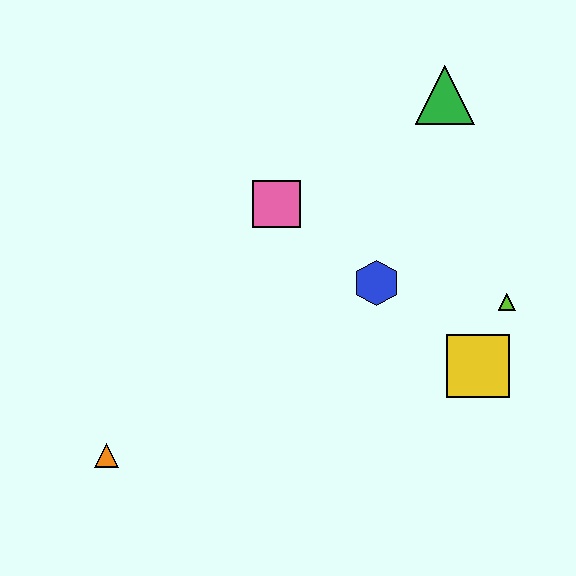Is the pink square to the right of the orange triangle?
Yes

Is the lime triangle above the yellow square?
Yes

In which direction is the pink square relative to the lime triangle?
The pink square is to the left of the lime triangle.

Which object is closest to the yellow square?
The lime triangle is closest to the yellow square.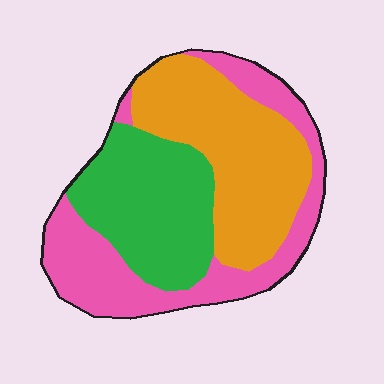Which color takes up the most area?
Orange, at roughly 35%.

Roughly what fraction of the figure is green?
Green covers about 30% of the figure.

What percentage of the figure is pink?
Pink covers about 35% of the figure.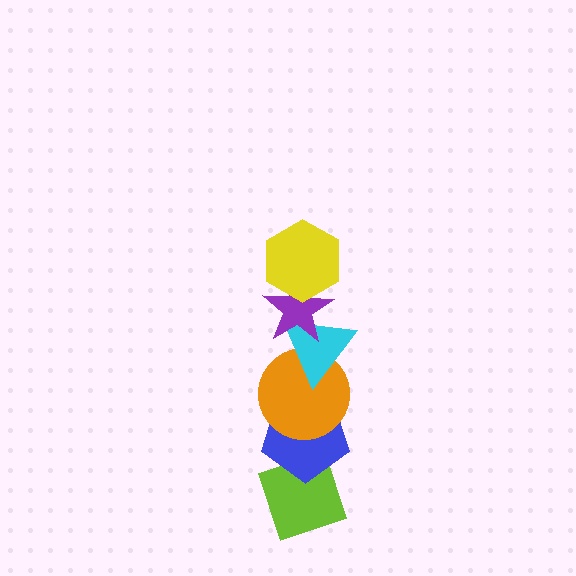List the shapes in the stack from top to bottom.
From top to bottom: the yellow hexagon, the purple star, the cyan triangle, the orange circle, the blue pentagon, the lime diamond.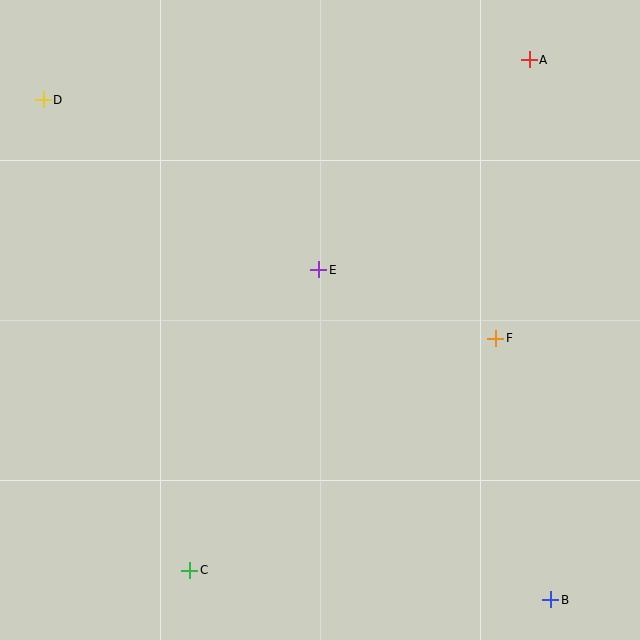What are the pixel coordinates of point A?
Point A is at (529, 60).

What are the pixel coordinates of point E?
Point E is at (319, 270).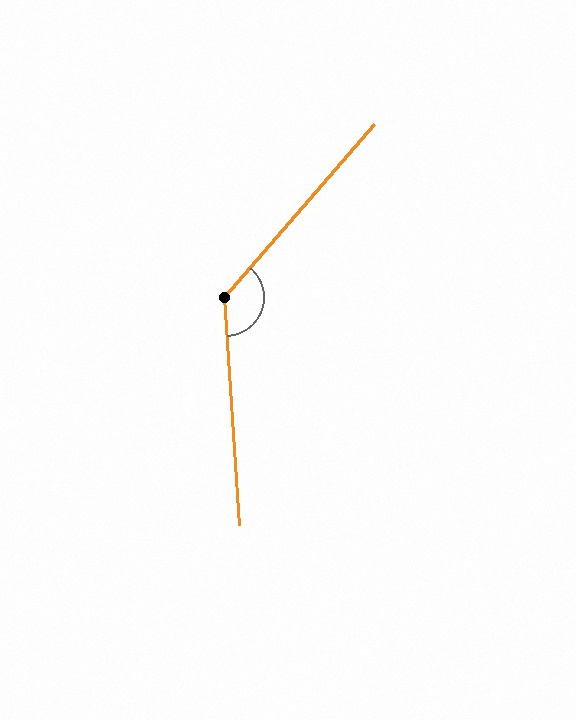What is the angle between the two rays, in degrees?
Approximately 136 degrees.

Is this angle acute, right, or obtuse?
It is obtuse.